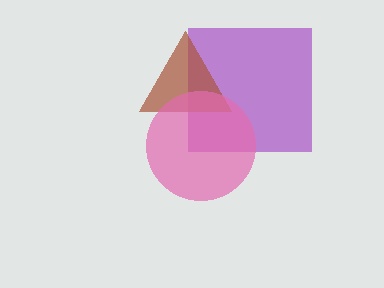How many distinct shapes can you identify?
There are 3 distinct shapes: a purple square, a brown triangle, a pink circle.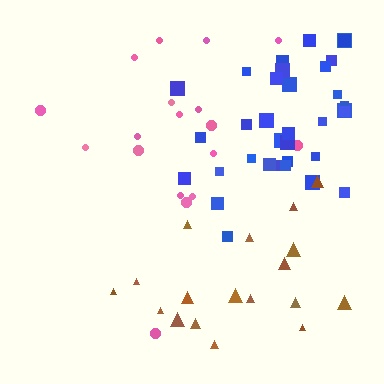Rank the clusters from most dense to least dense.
blue, brown, pink.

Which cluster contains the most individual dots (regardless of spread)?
Blue (34).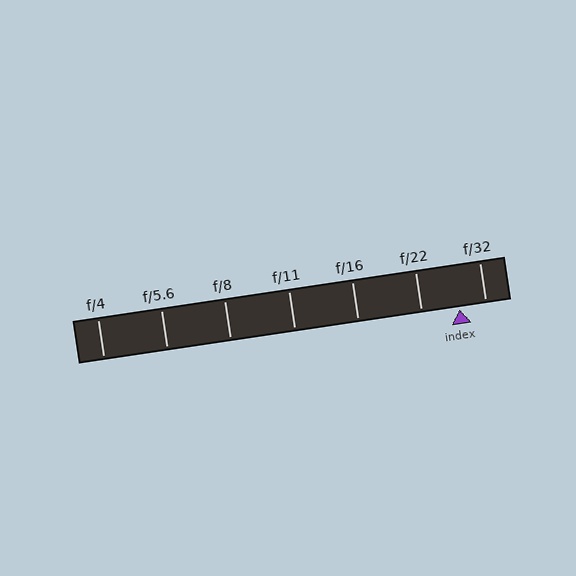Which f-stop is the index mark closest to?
The index mark is closest to f/32.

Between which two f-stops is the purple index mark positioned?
The index mark is between f/22 and f/32.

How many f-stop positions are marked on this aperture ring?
There are 7 f-stop positions marked.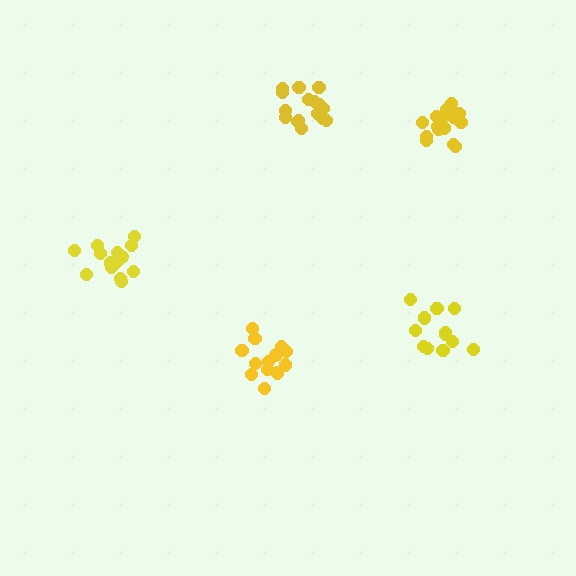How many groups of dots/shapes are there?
There are 5 groups.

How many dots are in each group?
Group 1: 14 dots, Group 2: 16 dots, Group 3: 16 dots, Group 4: 14 dots, Group 5: 17 dots (77 total).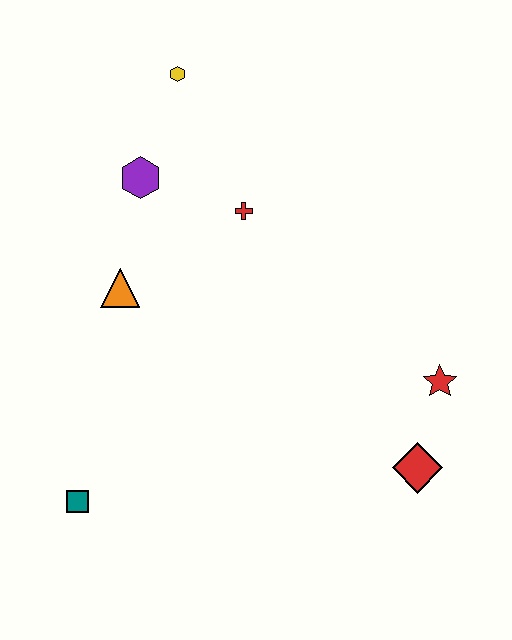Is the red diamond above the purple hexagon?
No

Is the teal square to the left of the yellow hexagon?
Yes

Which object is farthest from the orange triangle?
The red diamond is farthest from the orange triangle.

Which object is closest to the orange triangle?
The purple hexagon is closest to the orange triangle.